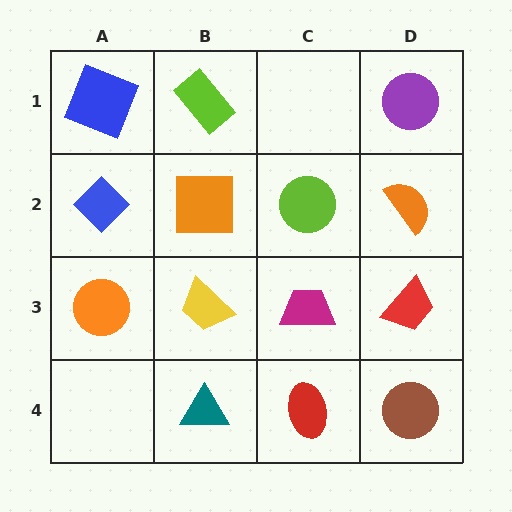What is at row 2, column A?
A blue diamond.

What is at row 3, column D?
A red trapezoid.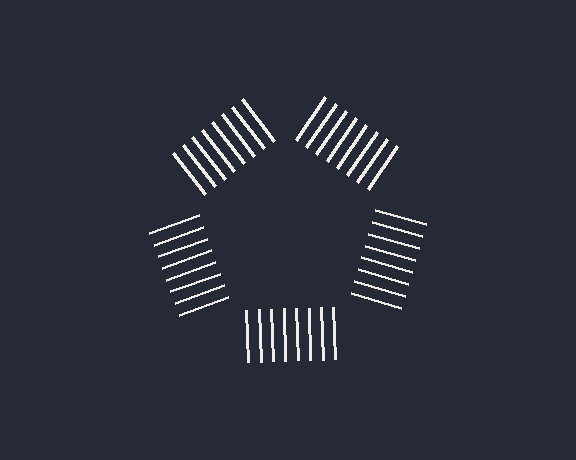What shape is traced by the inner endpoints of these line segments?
An illusory pentagon — the line segments terminate on its edges but no continuous stroke is drawn.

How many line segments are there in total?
40 — 8 along each of the 5 edges.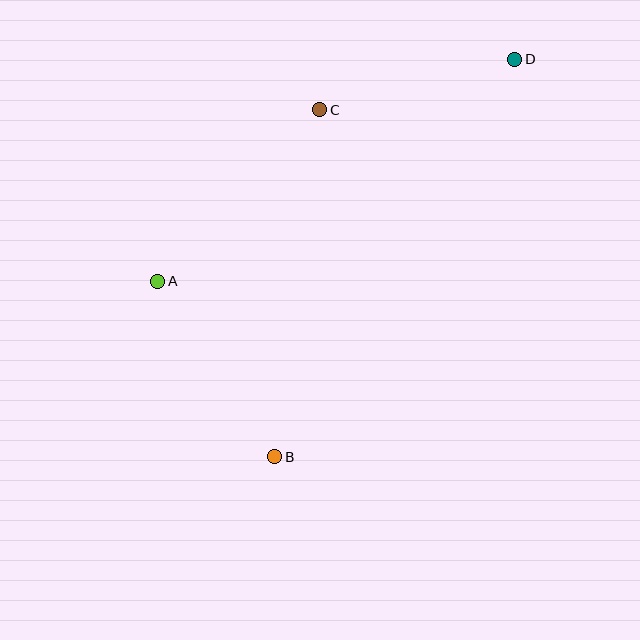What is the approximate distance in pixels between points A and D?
The distance between A and D is approximately 420 pixels.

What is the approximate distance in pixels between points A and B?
The distance between A and B is approximately 211 pixels.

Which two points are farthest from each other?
Points B and D are farthest from each other.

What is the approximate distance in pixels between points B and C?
The distance between B and C is approximately 350 pixels.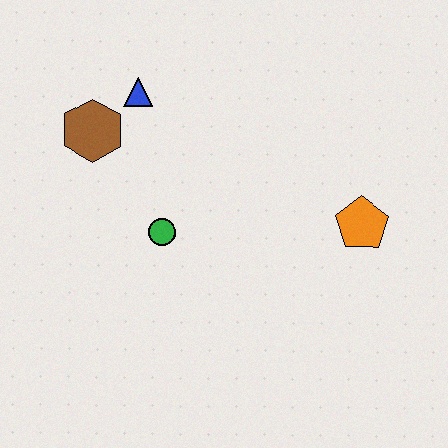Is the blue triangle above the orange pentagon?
Yes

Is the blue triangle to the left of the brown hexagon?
No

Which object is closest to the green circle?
The brown hexagon is closest to the green circle.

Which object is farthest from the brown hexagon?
The orange pentagon is farthest from the brown hexagon.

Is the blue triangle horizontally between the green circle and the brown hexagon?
Yes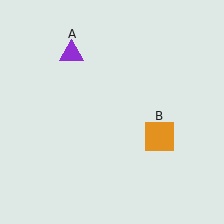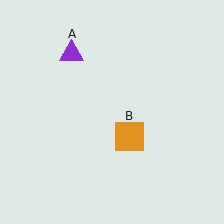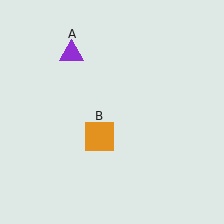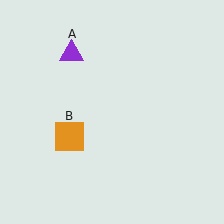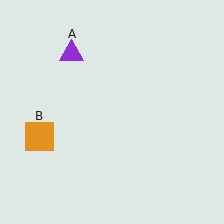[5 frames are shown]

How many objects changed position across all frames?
1 object changed position: orange square (object B).